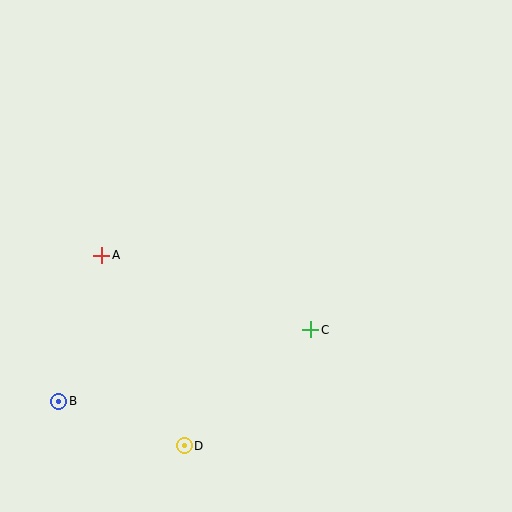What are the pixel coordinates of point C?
Point C is at (311, 330).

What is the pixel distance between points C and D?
The distance between C and D is 171 pixels.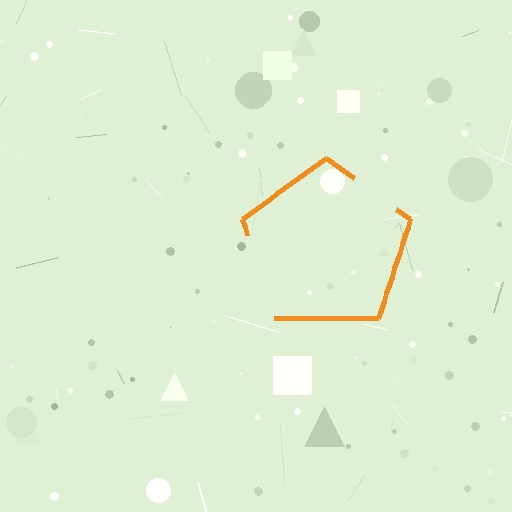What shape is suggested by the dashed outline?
The dashed outline suggests a pentagon.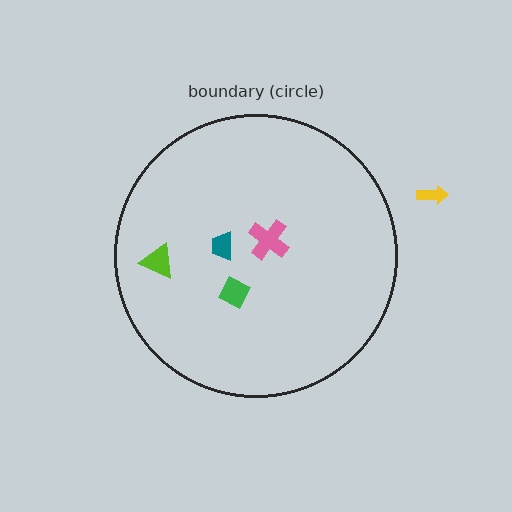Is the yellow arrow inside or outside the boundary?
Outside.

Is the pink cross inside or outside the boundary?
Inside.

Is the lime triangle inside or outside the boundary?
Inside.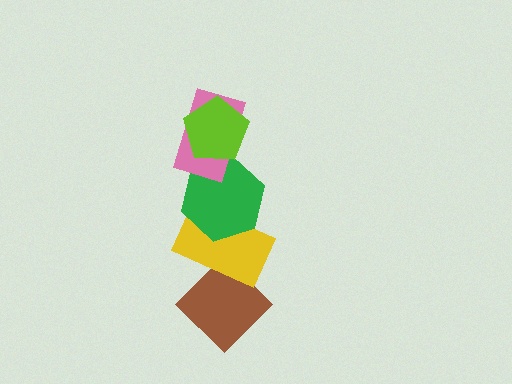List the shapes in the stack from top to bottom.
From top to bottom: the lime pentagon, the pink rectangle, the green hexagon, the yellow rectangle, the brown diamond.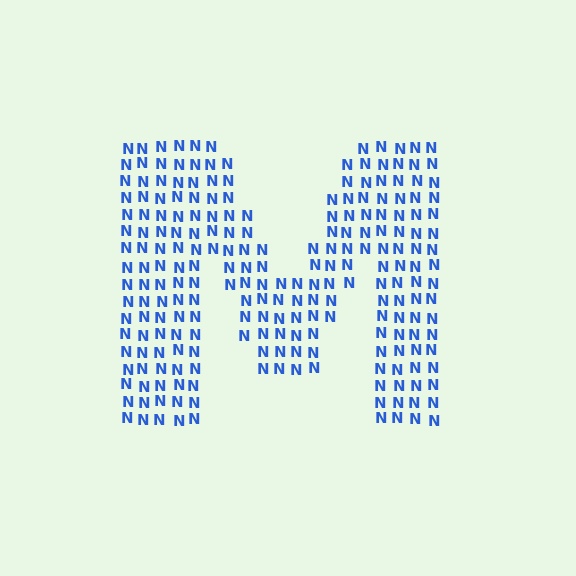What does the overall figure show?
The overall figure shows the letter M.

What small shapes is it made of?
It is made of small letter N's.